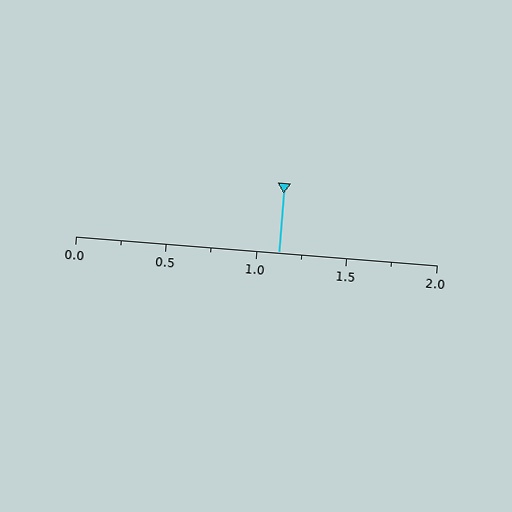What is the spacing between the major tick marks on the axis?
The major ticks are spaced 0.5 apart.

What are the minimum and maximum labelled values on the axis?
The axis runs from 0.0 to 2.0.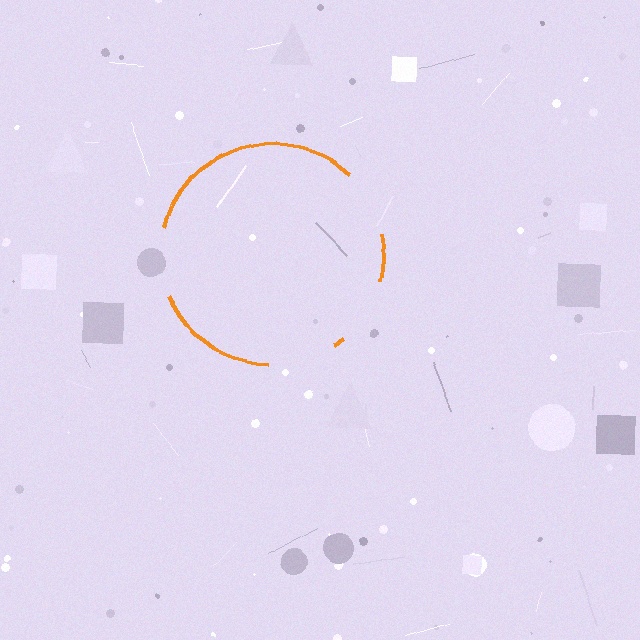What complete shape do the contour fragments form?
The contour fragments form a circle.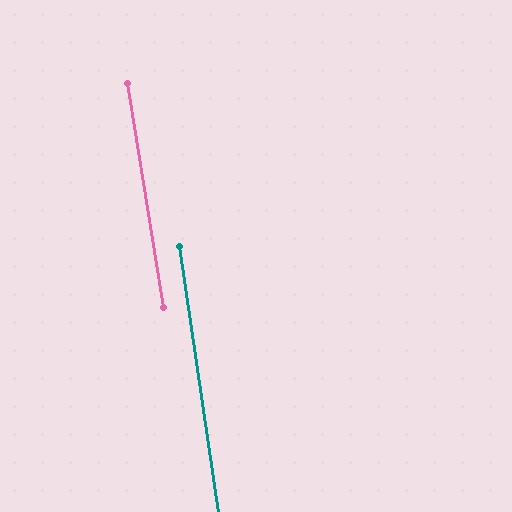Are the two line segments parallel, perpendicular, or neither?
Parallel — their directions differ by only 0.9°.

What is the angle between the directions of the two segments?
Approximately 1 degree.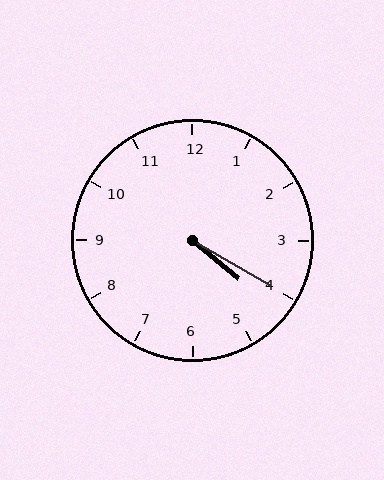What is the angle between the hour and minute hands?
Approximately 10 degrees.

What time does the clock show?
4:20.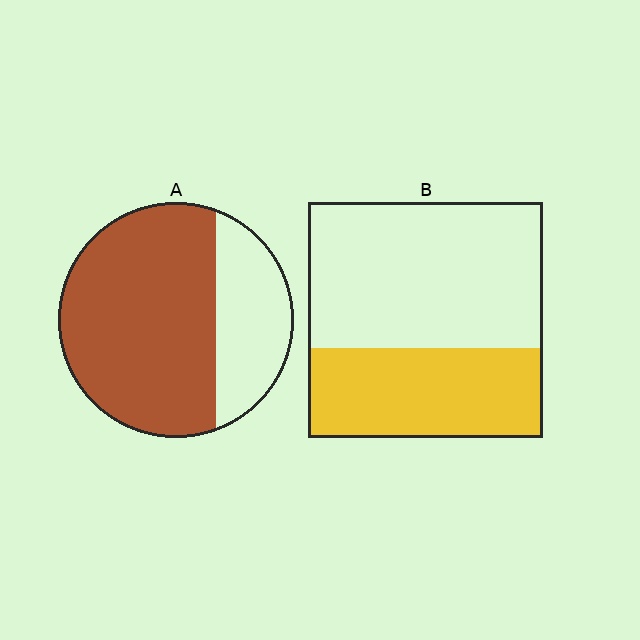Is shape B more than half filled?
No.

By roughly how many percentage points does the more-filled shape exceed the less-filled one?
By roughly 35 percentage points (A over B).